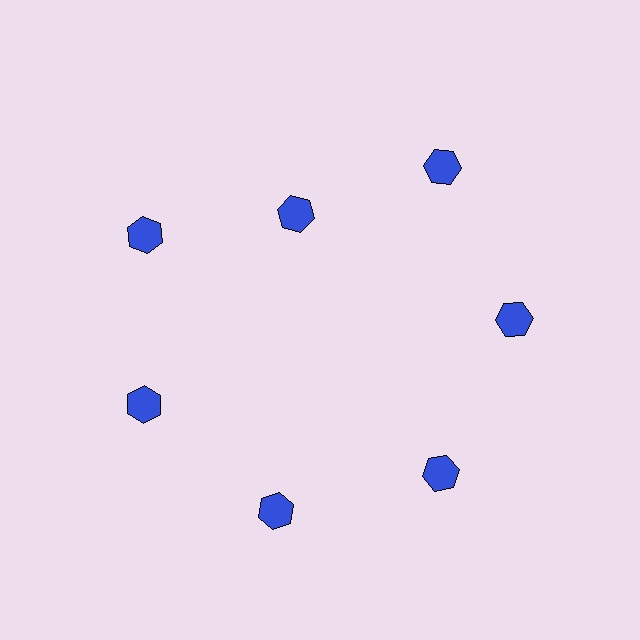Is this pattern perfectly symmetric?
No. The 7 blue hexagons are arranged in a ring, but one element near the 12 o'clock position is pulled inward toward the center, breaking the 7-fold rotational symmetry.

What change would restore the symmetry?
The symmetry would be restored by moving it outward, back onto the ring so that all 7 hexagons sit at equal angles and equal distance from the center.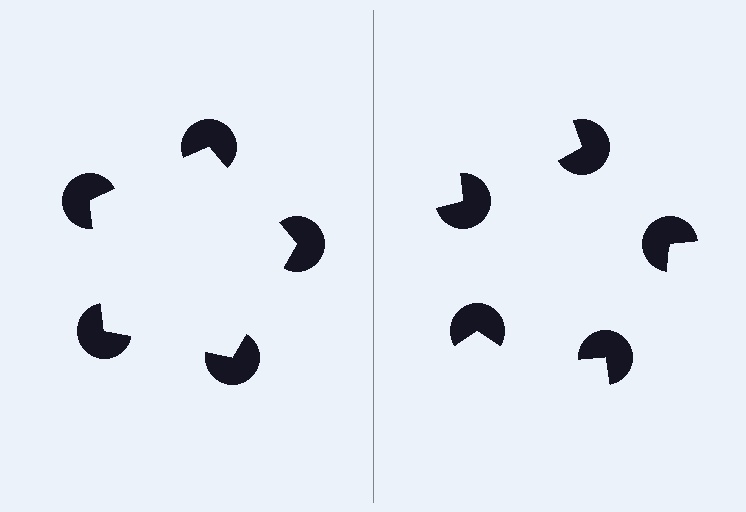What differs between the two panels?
The pac-man discs are positioned identically on both sides; only the wedge orientations differ. On the left they align to a pentagon; on the right they are misaligned.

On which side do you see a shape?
An illusory pentagon appears on the left side. On the right side the wedge cuts are rotated, so no coherent shape forms.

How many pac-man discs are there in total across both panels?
10 — 5 on each side.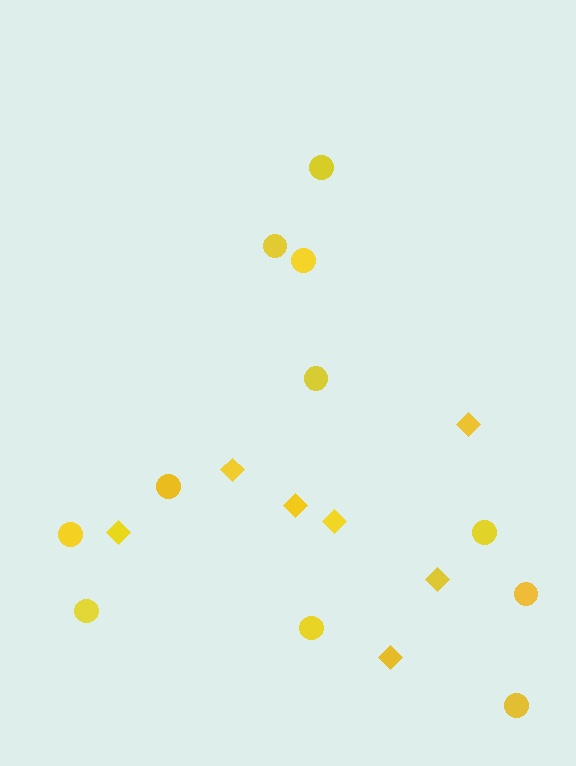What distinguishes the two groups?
There are 2 groups: one group of diamonds (7) and one group of circles (11).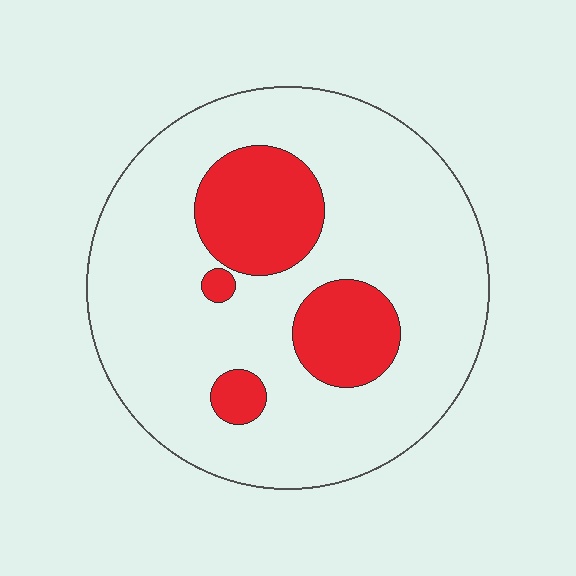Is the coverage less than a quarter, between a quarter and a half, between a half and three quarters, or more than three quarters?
Less than a quarter.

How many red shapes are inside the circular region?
4.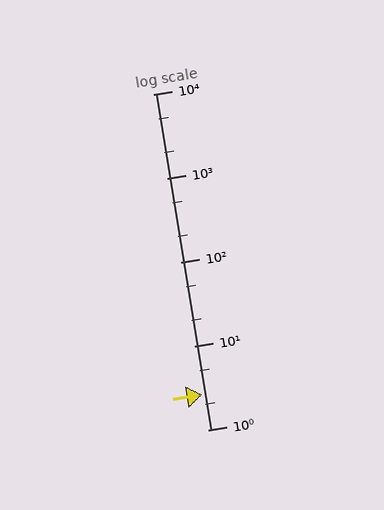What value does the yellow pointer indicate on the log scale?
The pointer indicates approximately 2.6.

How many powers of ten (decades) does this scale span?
The scale spans 4 decades, from 1 to 10000.